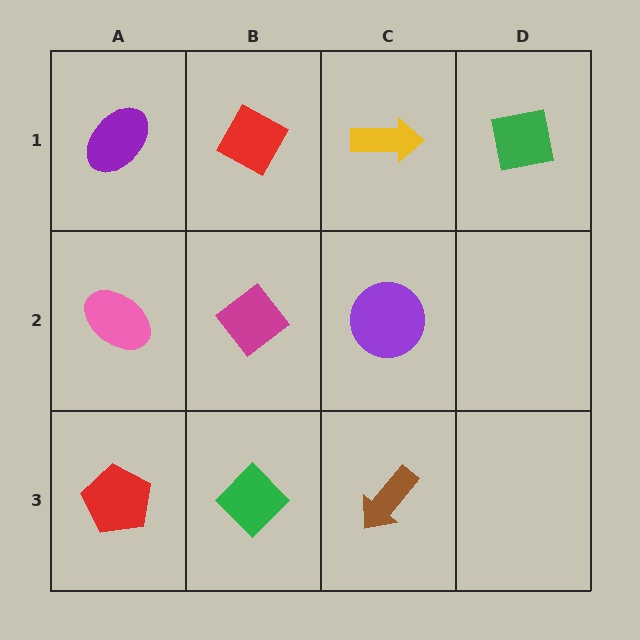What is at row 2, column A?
A pink ellipse.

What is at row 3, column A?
A red pentagon.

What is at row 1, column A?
A purple ellipse.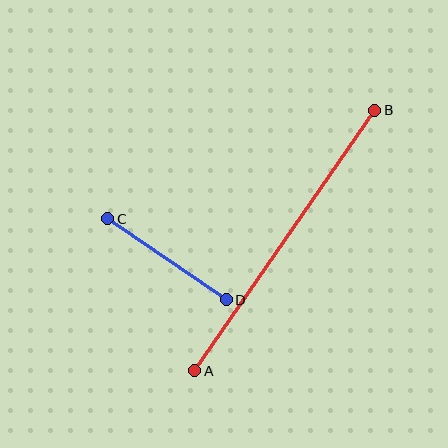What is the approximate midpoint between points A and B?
The midpoint is at approximately (285, 241) pixels.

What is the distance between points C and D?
The distance is approximately 143 pixels.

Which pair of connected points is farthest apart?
Points A and B are farthest apart.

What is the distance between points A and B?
The distance is approximately 317 pixels.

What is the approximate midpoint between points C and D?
The midpoint is at approximately (167, 259) pixels.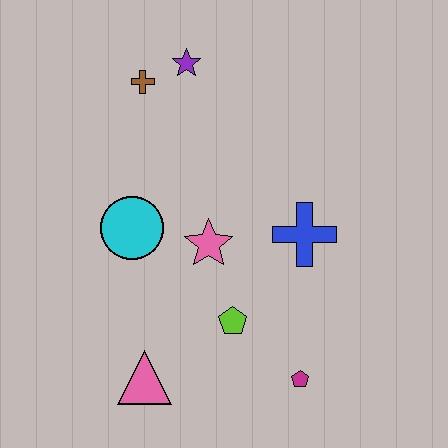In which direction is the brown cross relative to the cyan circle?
The brown cross is above the cyan circle.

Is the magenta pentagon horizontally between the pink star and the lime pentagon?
No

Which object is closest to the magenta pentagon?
The lime pentagon is closest to the magenta pentagon.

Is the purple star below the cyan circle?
No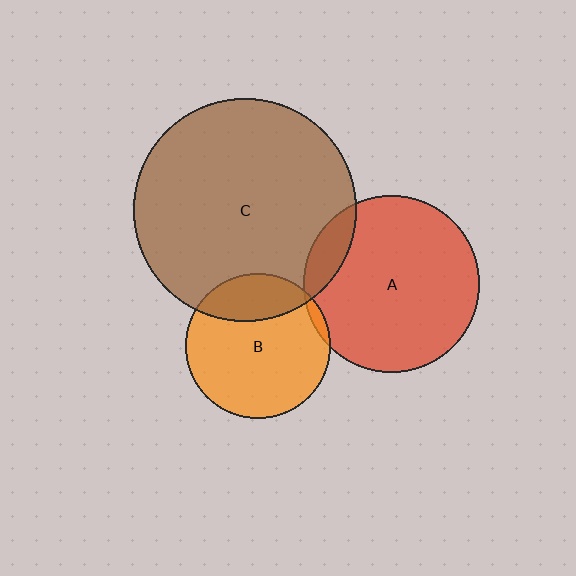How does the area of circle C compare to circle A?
Approximately 1.6 times.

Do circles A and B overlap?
Yes.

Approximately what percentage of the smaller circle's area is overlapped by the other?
Approximately 5%.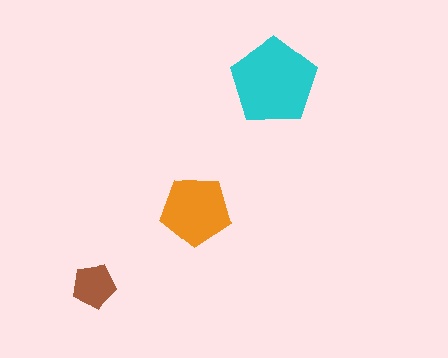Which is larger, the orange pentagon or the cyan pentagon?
The cyan one.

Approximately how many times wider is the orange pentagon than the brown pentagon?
About 1.5 times wider.